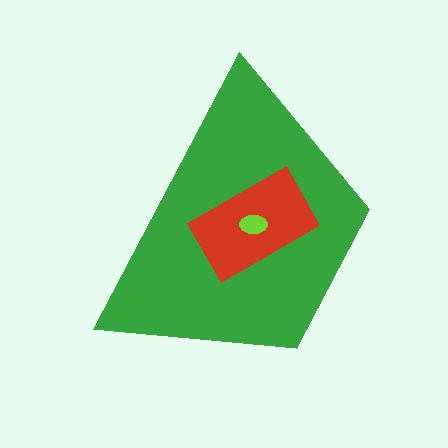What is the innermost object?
The lime ellipse.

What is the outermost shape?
The green trapezoid.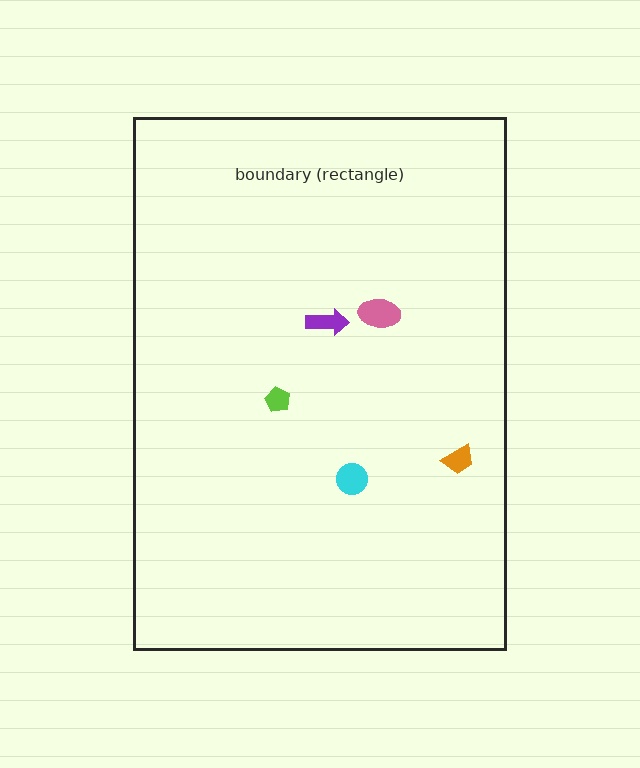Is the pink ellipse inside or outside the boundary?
Inside.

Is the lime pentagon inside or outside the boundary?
Inside.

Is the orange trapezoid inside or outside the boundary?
Inside.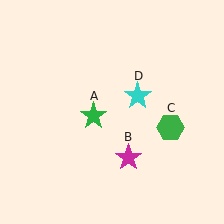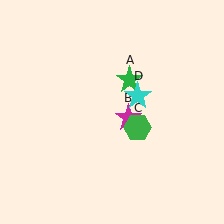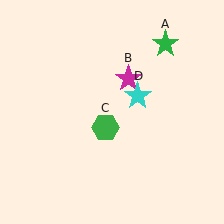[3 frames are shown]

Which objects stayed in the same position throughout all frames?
Cyan star (object D) remained stationary.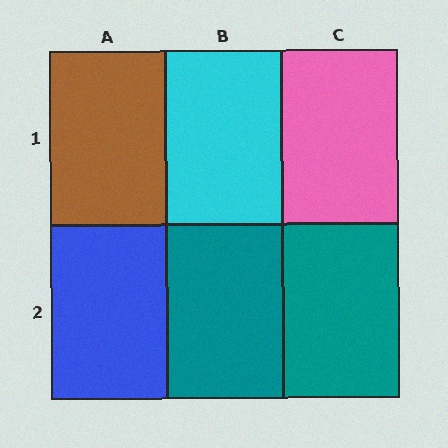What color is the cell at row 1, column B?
Cyan.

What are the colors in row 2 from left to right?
Blue, teal, teal.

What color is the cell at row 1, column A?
Brown.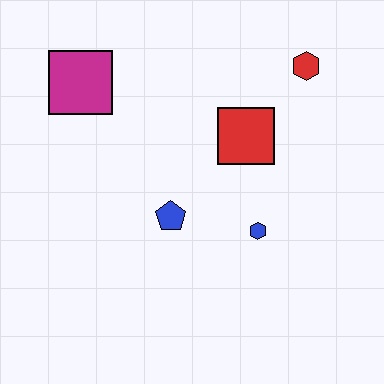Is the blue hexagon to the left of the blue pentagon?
No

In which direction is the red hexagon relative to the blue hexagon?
The red hexagon is above the blue hexagon.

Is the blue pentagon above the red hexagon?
No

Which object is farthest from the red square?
The magenta square is farthest from the red square.